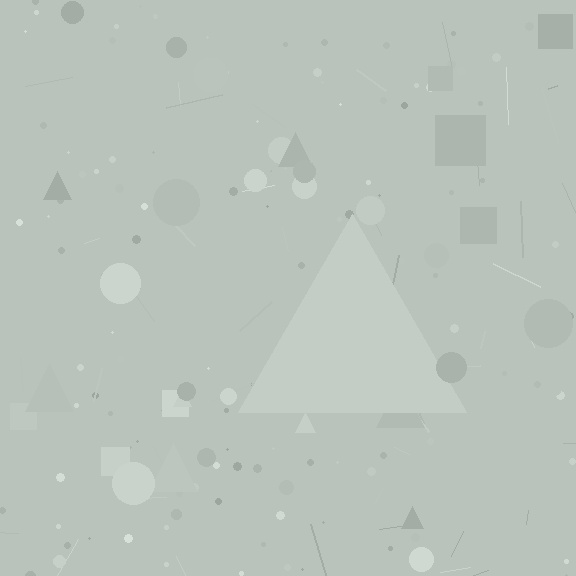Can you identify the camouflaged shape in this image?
The camouflaged shape is a triangle.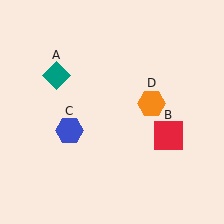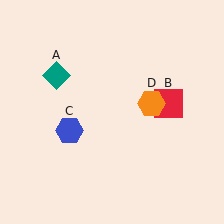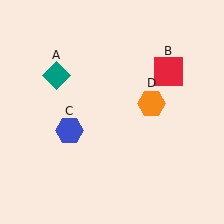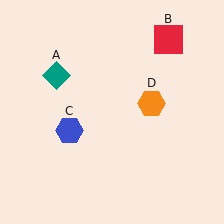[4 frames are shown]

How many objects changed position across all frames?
1 object changed position: red square (object B).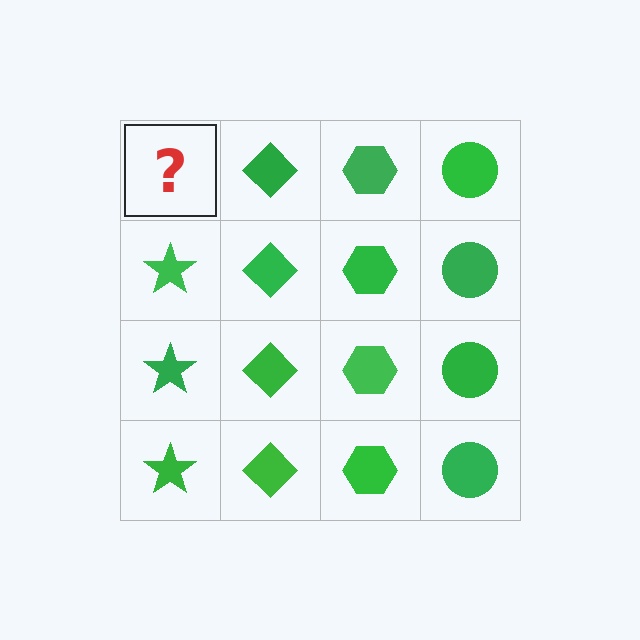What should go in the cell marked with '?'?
The missing cell should contain a green star.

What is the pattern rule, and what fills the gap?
The rule is that each column has a consistent shape. The gap should be filled with a green star.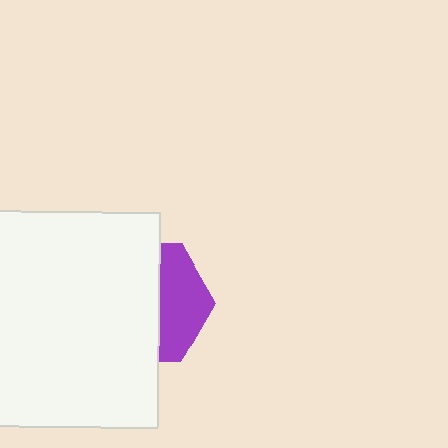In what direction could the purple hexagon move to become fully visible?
The purple hexagon could move right. That would shift it out from behind the white rectangle entirely.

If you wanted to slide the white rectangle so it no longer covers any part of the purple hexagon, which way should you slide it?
Slide it left — that is the most direct way to separate the two shapes.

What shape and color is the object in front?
The object in front is a white rectangle.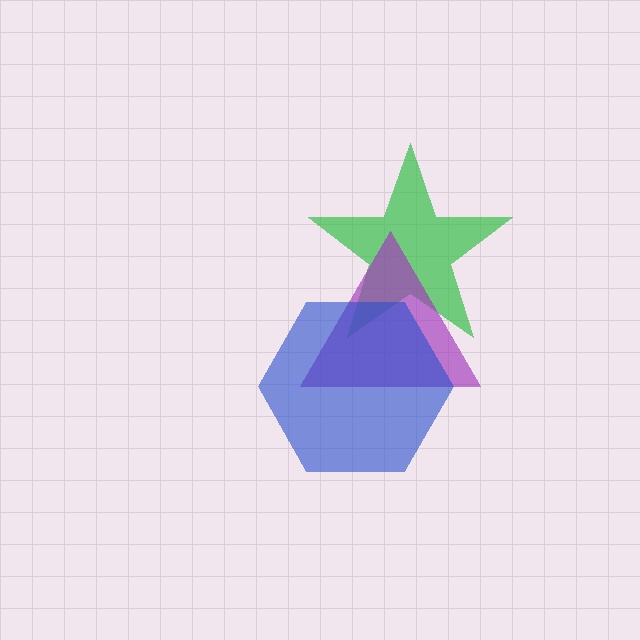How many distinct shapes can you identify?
There are 3 distinct shapes: a green star, a purple triangle, a blue hexagon.